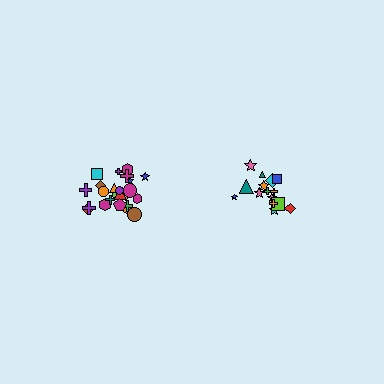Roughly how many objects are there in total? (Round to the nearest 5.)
Roughly 40 objects in total.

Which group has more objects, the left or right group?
The left group.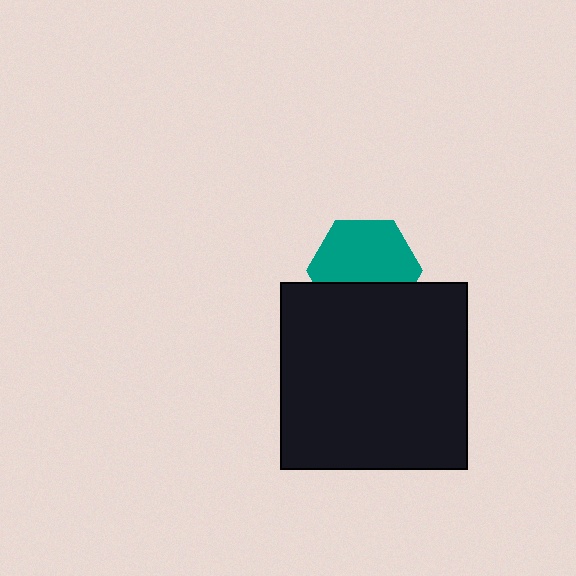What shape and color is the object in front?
The object in front is a black square.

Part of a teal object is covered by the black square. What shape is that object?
It is a hexagon.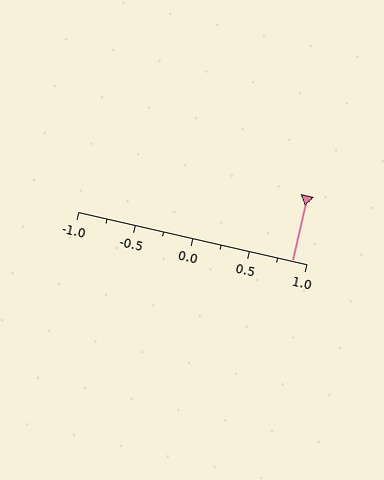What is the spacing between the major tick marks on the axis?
The major ticks are spaced 0.5 apart.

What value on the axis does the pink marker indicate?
The marker indicates approximately 0.88.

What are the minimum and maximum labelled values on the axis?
The axis runs from -1.0 to 1.0.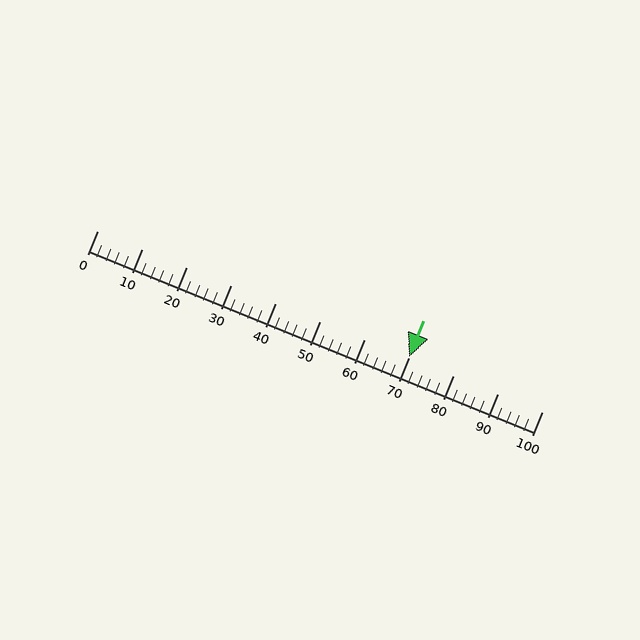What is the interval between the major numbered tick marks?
The major tick marks are spaced 10 units apart.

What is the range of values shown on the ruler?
The ruler shows values from 0 to 100.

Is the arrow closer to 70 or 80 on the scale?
The arrow is closer to 70.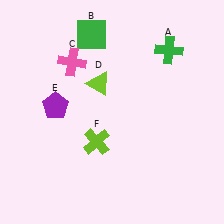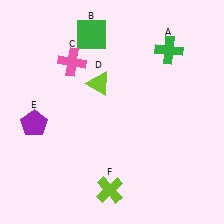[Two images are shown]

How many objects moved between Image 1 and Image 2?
2 objects moved between the two images.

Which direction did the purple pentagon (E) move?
The purple pentagon (E) moved left.